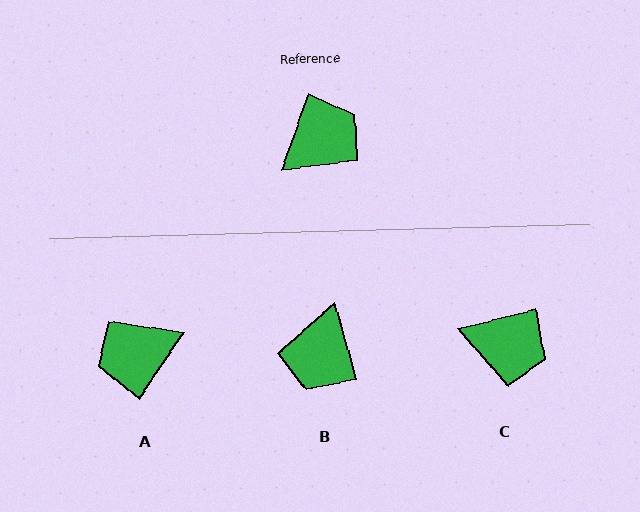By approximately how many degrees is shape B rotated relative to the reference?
Approximately 145 degrees clockwise.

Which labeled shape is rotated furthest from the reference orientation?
A, about 165 degrees away.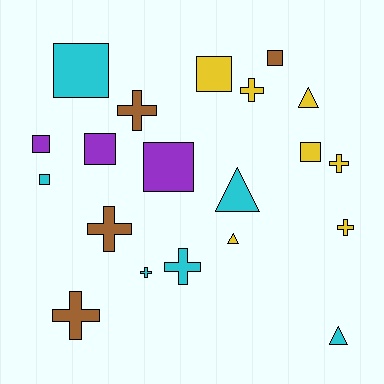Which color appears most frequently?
Yellow, with 7 objects.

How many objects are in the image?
There are 20 objects.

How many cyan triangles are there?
There are 2 cyan triangles.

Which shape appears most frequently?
Cross, with 8 objects.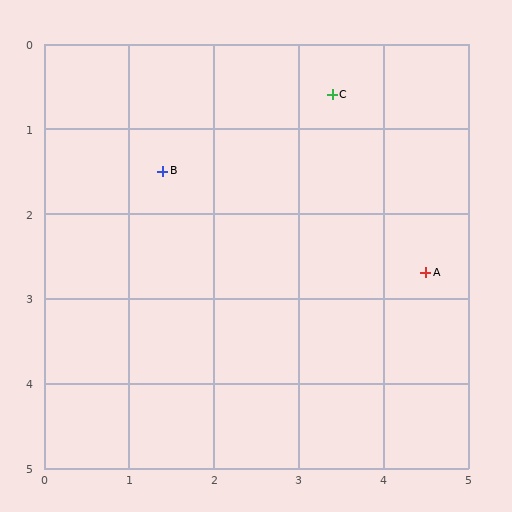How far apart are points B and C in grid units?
Points B and C are about 2.2 grid units apart.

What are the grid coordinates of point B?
Point B is at approximately (1.4, 1.5).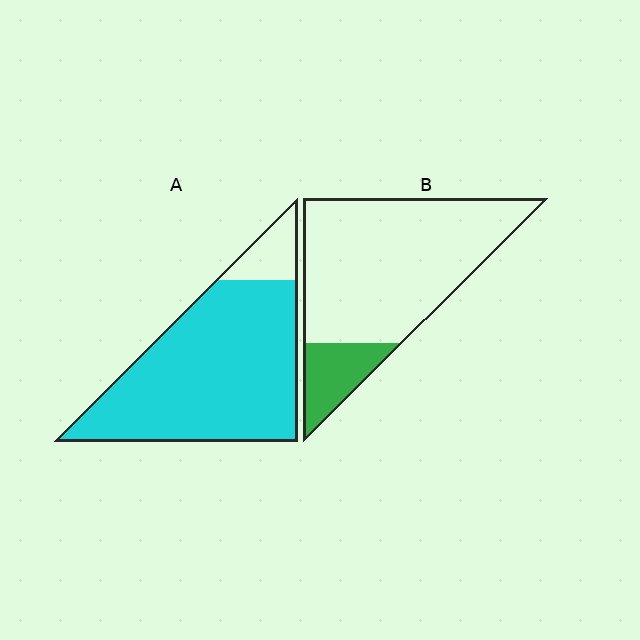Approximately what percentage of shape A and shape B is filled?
A is approximately 90% and B is approximately 15%.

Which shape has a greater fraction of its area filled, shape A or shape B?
Shape A.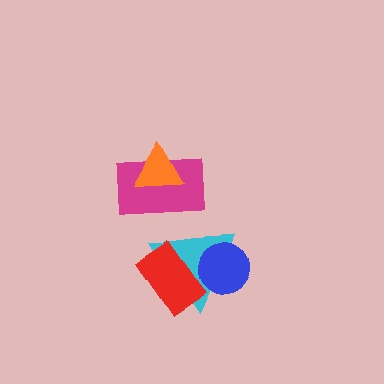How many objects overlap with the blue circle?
1 object overlaps with the blue circle.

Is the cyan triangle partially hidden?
Yes, it is partially covered by another shape.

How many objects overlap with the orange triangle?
1 object overlaps with the orange triangle.